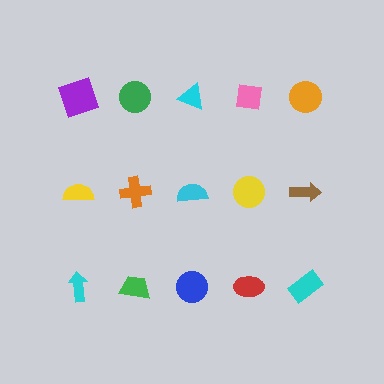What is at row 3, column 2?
A green trapezoid.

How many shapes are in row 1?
5 shapes.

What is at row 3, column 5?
A cyan rectangle.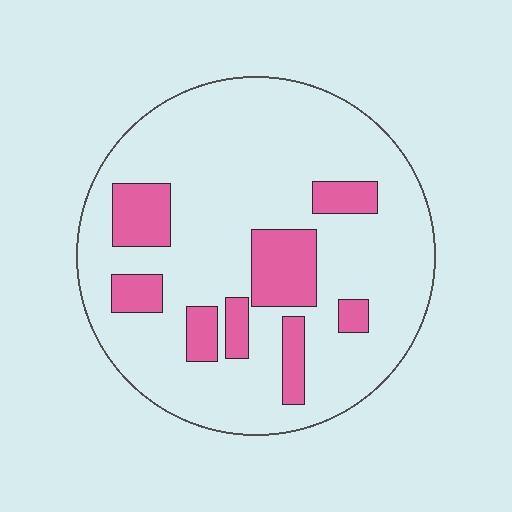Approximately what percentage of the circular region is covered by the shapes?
Approximately 20%.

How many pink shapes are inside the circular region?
8.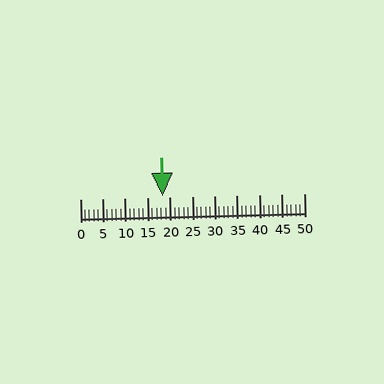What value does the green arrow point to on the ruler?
The green arrow points to approximately 18.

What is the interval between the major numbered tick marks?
The major tick marks are spaced 5 units apart.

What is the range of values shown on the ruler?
The ruler shows values from 0 to 50.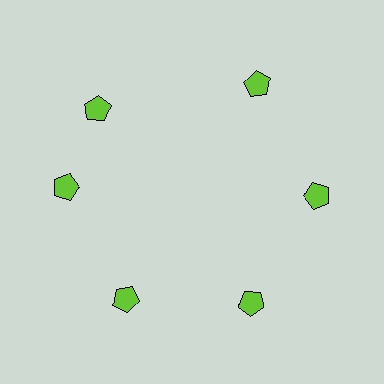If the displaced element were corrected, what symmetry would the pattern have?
It would have 6-fold rotational symmetry — the pattern would map onto itself every 60 degrees.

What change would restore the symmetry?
The symmetry would be restored by rotating it back into even spacing with its neighbors so that all 6 pentagons sit at equal angles and equal distance from the center.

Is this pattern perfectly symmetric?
No. The 6 lime pentagons are arranged in a ring, but one element near the 11 o'clock position is rotated out of alignment along the ring, breaking the 6-fold rotational symmetry.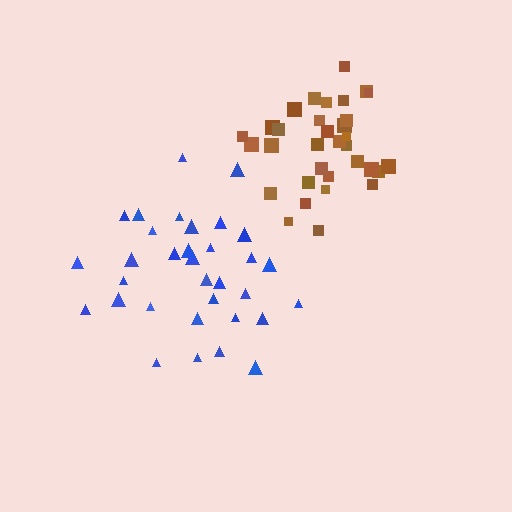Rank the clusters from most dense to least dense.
brown, blue.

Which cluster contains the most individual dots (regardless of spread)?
Blue (34).